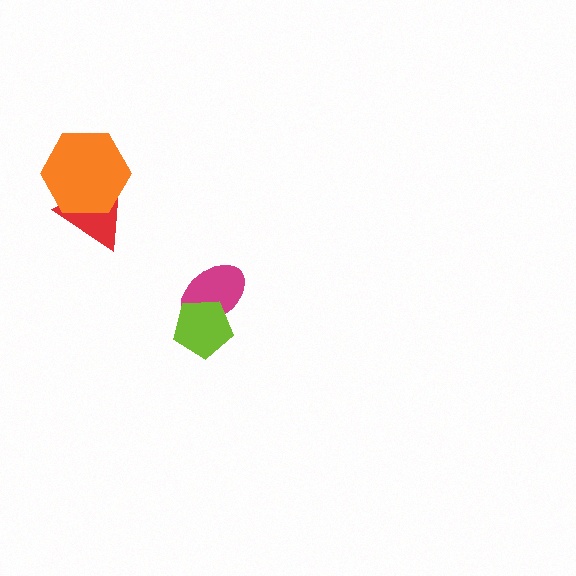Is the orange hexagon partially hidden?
No, no other shape covers it.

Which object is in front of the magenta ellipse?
The lime pentagon is in front of the magenta ellipse.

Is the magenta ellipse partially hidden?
Yes, it is partially covered by another shape.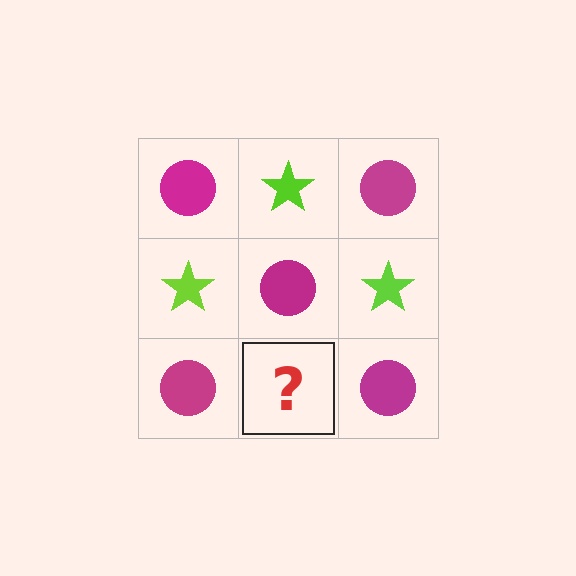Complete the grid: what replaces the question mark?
The question mark should be replaced with a lime star.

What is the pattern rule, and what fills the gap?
The rule is that it alternates magenta circle and lime star in a checkerboard pattern. The gap should be filled with a lime star.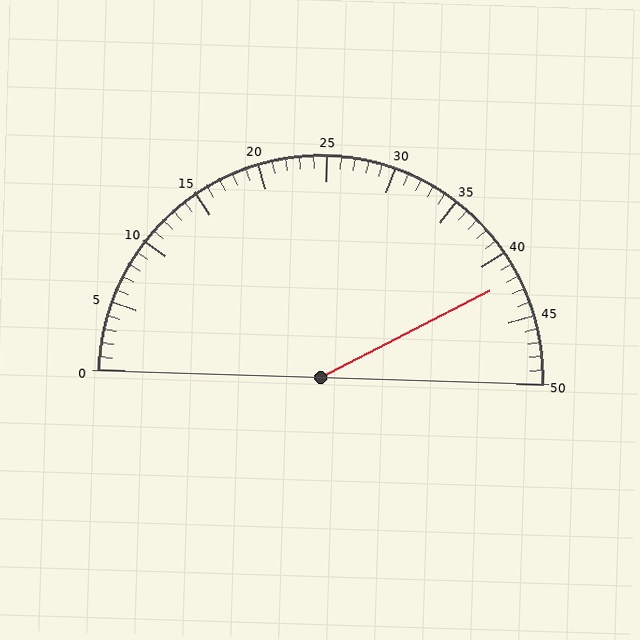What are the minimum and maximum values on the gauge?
The gauge ranges from 0 to 50.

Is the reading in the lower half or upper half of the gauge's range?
The reading is in the upper half of the range (0 to 50).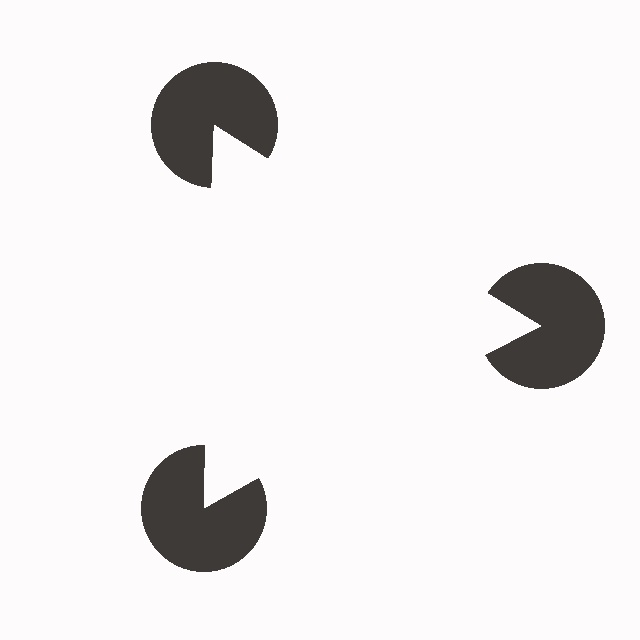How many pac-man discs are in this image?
There are 3 — one at each vertex of the illusory triangle.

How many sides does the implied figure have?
3 sides.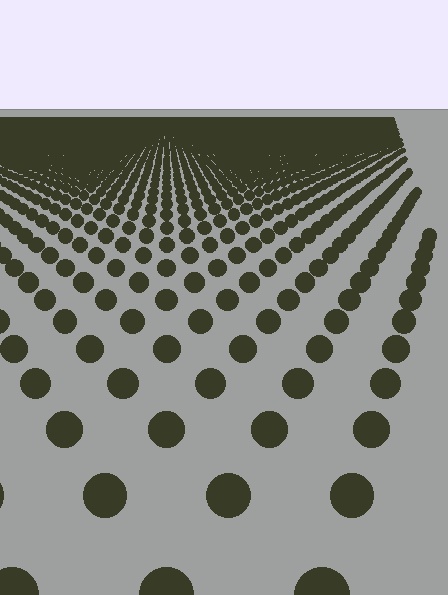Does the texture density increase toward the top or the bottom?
Density increases toward the top.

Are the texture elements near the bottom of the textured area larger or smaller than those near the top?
Larger. Near the bottom, elements are closer to the viewer and appear at a bigger on-screen size.